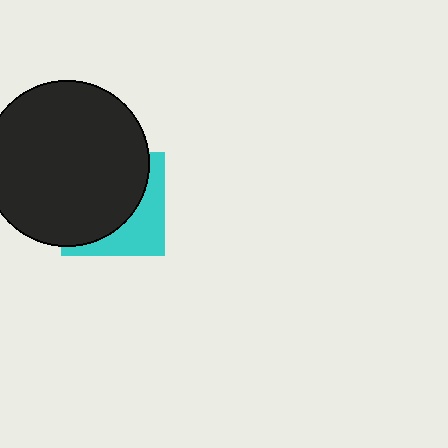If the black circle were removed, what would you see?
You would see the complete cyan square.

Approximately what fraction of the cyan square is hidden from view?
Roughly 64% of the cyan square is hidden behind the black circle.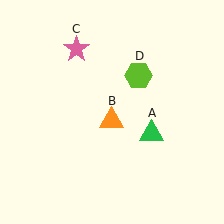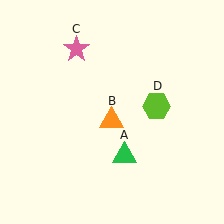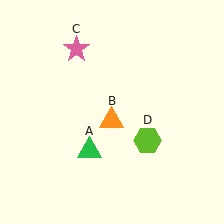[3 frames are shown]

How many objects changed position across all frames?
2 objects changed position: green triangle (object A), lime hexagon (object D).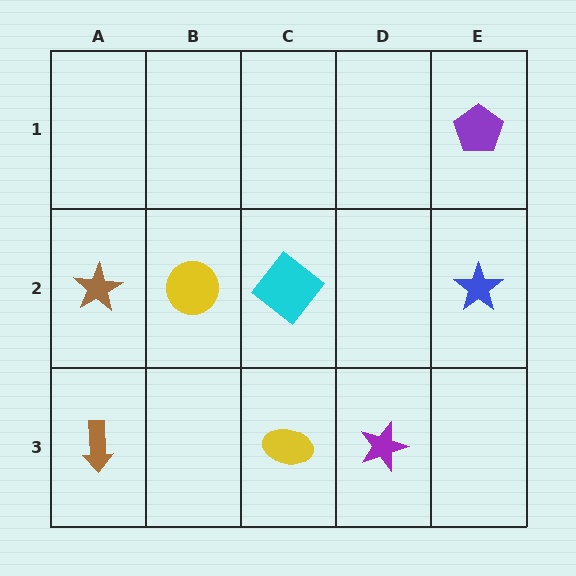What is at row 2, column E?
A blue star.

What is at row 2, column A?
A brown star.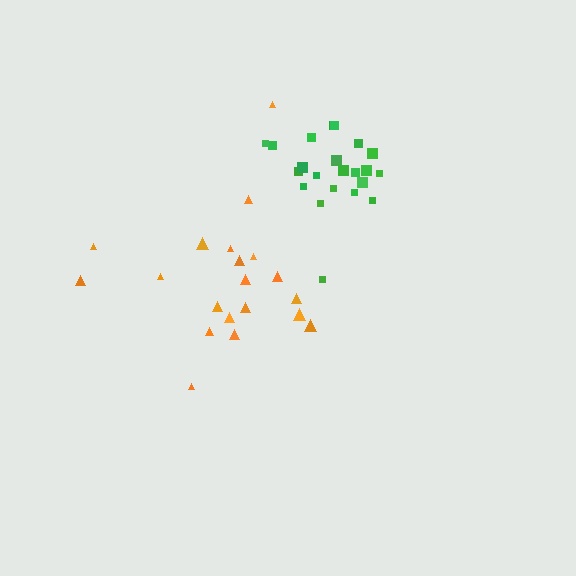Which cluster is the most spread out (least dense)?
Orange.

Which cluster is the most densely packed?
Green.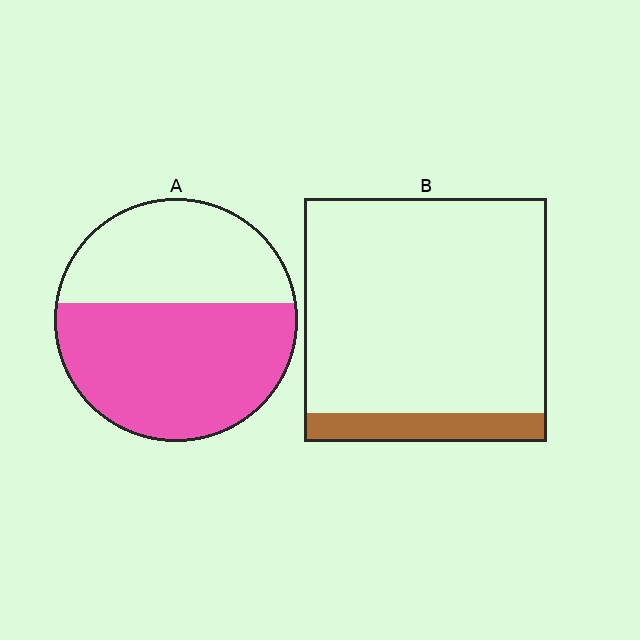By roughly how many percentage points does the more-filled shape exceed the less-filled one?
By roughly 45 percentage points (A over B).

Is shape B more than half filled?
No.